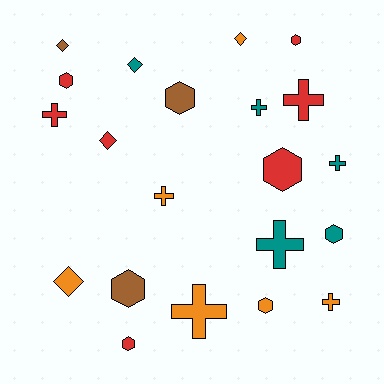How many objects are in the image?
There are 21 objects.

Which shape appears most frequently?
Hexagon, with 8 objects.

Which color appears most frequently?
Red, with 7 objects.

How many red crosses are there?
There are 2 red crosses.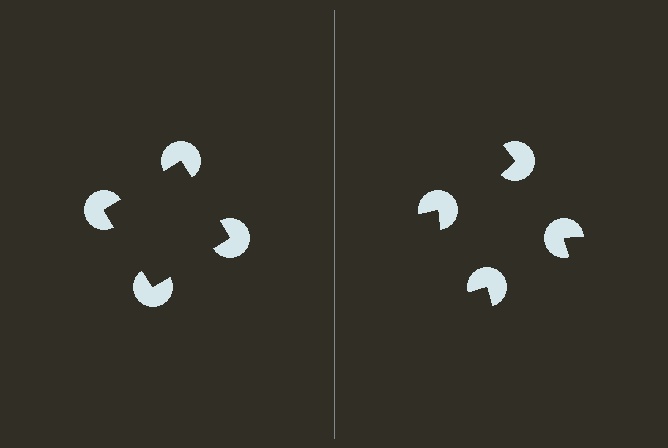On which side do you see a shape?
An illusory square appears on the left side. On the right side the wedge cuts are rotated, so no coherent shape forms.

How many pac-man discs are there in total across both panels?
8 — 4 on each side.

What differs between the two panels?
The pac-man discs are positioned identically on both sides; only the wedge orientations differ. On the left they align to a square; on the right they are misaligned.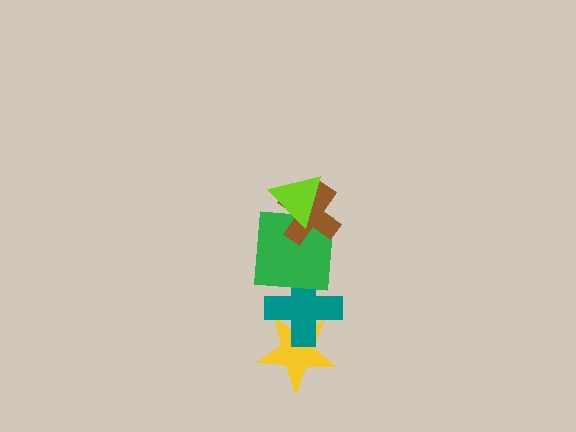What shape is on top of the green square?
The brown cross is on top of the green square.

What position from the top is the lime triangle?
The lime triangle is 1st from the top.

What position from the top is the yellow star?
The yellow star is 5th from the top.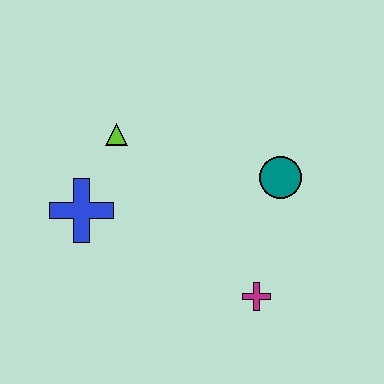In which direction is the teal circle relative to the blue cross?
The teal circle is to the right of the blue cross.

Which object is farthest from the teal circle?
The blue cross is farthest from the teal circle.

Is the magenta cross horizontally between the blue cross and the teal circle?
Yes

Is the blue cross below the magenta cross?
No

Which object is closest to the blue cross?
The lime triangle is closest to the blue cross.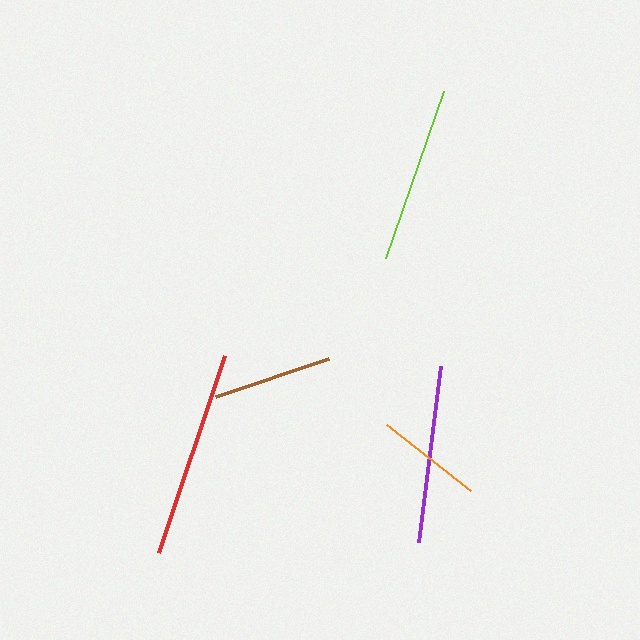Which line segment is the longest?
The red line is the longest at approximately 207 pixels.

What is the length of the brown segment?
The brown segment is approximately 120 pixels long.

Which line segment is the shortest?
The orange line is the shortest at approximately 107 pixels.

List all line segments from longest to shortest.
From longest to shortest: red, lime, purple, brown, orange.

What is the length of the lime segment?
The lime segment is approximately 177 pixels long.